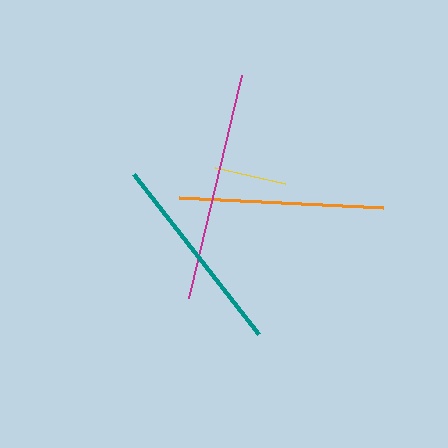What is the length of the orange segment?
The orange segment is approximately 203 pixels long.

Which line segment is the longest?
The magenta line is the longest at approximately 229 pixels.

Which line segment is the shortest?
The yellow line is the shortest at approximately 71 pixels.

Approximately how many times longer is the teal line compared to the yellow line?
The teal line is approximately 2.9 times the length of the yellow line.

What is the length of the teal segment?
The teal segment is approximately 204 pixels long.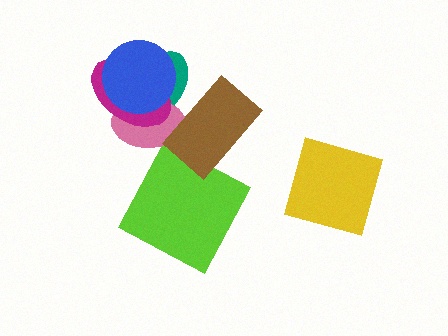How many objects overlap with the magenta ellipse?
3 objects overlap with the magenta ellipse.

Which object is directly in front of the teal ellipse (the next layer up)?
The pink ellipse is directly in front of the teal ellipse.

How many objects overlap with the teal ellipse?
4 objects overlap with the teal ellipse.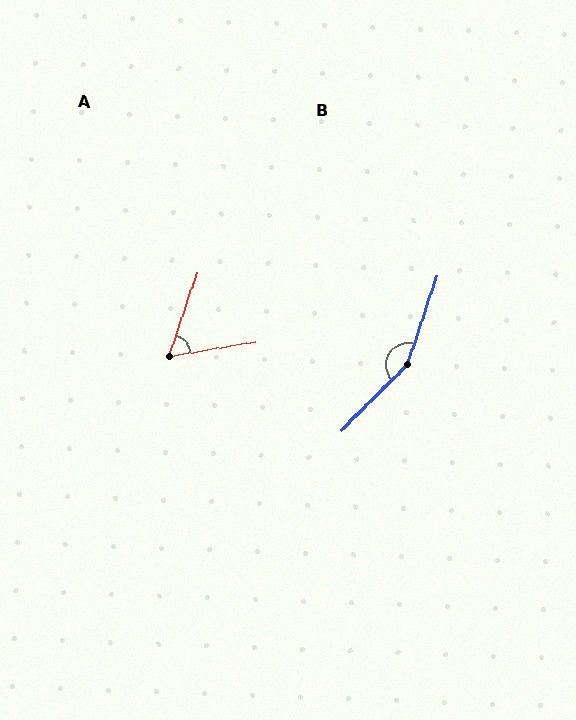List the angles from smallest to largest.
A (62°), B (154°).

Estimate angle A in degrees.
Approximately 62 degrees.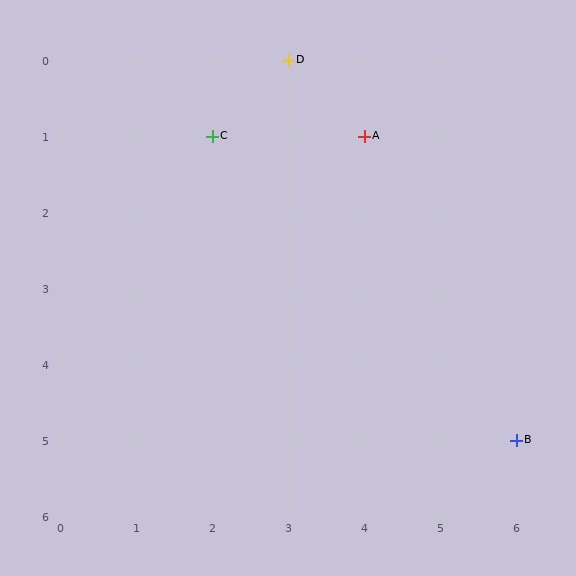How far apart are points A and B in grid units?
Points A and B are 2 columns and 4 rows apart (about 4.5 grid units diagonally).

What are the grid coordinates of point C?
Point C is at grid coordinates (2, 1).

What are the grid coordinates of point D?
Point D is at grid coordinates (3, 0).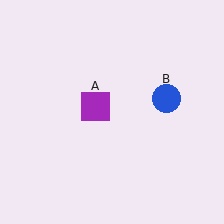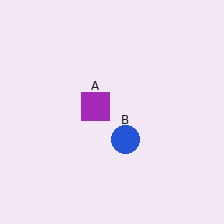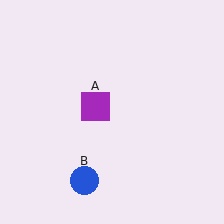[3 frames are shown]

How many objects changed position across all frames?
1 object changed position: blue circle (object B).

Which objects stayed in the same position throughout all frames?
Purple square (object A) remained stationary.